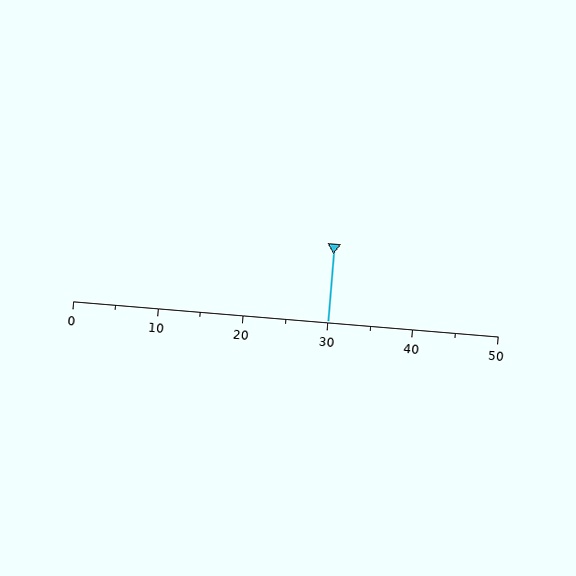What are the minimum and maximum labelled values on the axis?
The axis runs from 0 to 50.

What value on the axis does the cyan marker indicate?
The marker indicates approximately 30.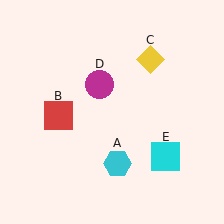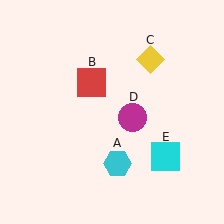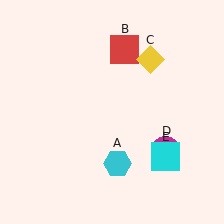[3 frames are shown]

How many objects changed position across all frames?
2 objects changed position: red square (object B), magenta circle (object D).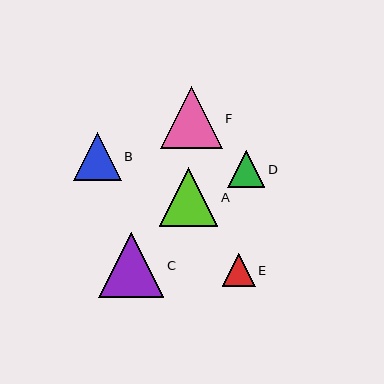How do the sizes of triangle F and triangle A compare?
Triangle F and triangle A are approximately the same size.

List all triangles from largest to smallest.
From largest to smallest: C, F, A, B, D, E.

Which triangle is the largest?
Triangle C is the largest with a size of approximately 65 pixels.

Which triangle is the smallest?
Triangle E is the smallest with a size of approximately 33 pixels.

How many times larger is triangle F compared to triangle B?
Triangle F is approximately 1.3 times the size of triangle B.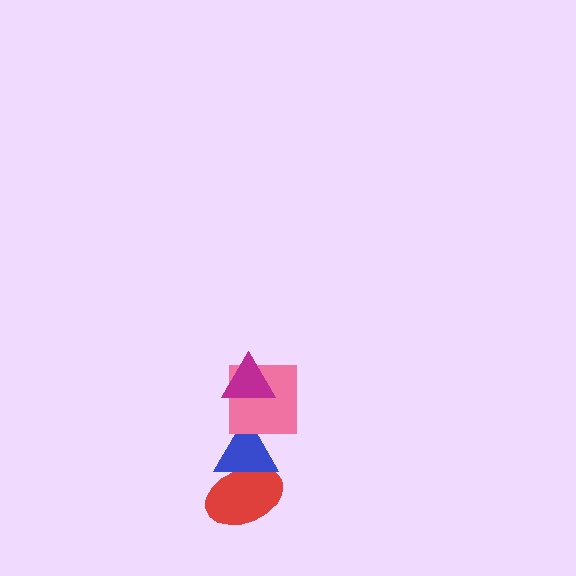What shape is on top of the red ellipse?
The blue triangle is on top of the red ellipse.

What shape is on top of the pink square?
The magenta triangle is on top of the pink square.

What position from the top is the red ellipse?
The red ellipse is 4th from the top.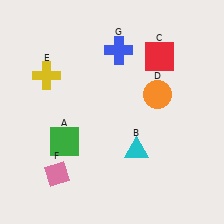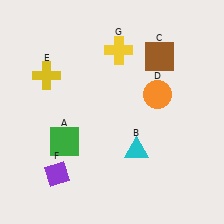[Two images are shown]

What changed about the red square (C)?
In Image 1, C is red. In Image 2, it changed to brown.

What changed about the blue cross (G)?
In Image 1, G is blue. In Image 2, it changed to yellow.